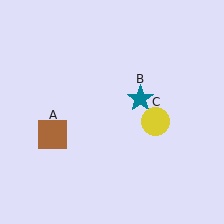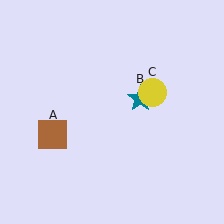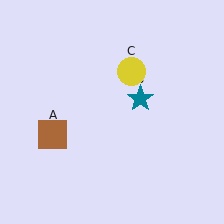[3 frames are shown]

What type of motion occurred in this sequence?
The yellow circle (object C) rotated counterclockwise around the center of the scene.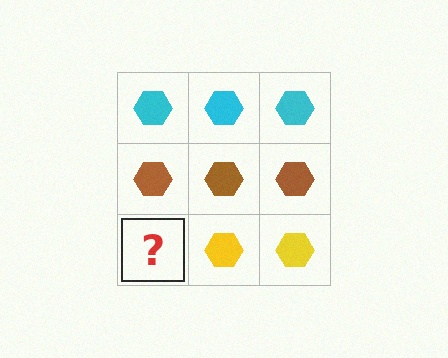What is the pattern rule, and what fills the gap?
The rule is that each row has a consistent color. The gap should be filled with a yellow hexagon.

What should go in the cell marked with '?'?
The missing cell should contain a yellow hexagon.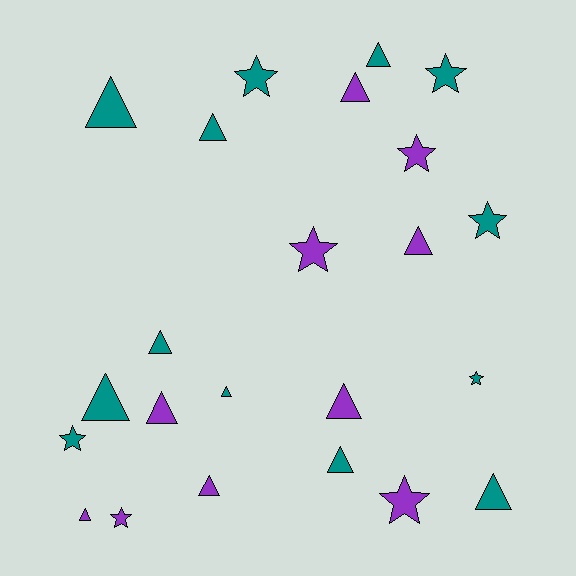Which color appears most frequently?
Teal, with 13 objects.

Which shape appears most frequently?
Triangle, with 14 objects.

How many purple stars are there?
There are 4 purple stars.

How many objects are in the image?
There are 23 objects.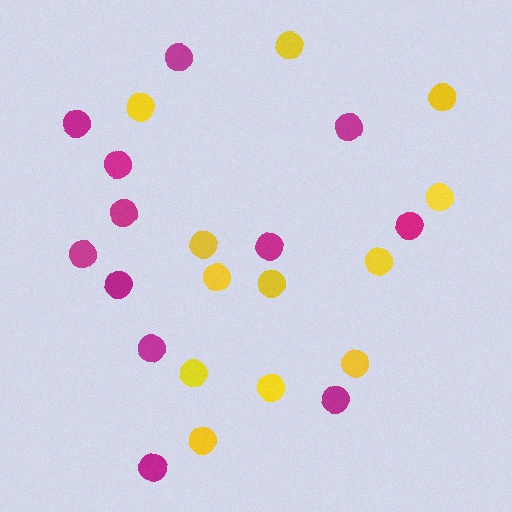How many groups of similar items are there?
There are 2 groups: one group of yellow circles (12) and one group of magenta circles (12).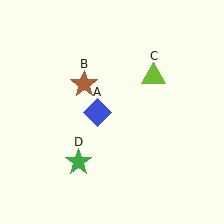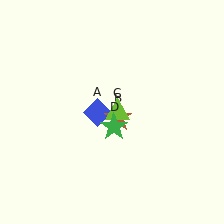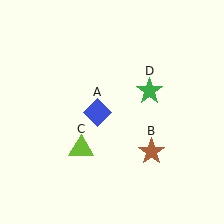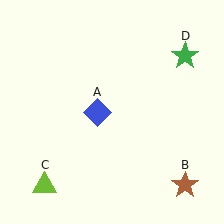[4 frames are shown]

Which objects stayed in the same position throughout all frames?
Blue diamond (object A) remained stationary.